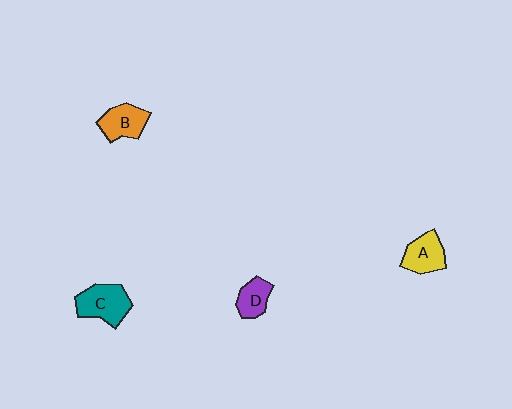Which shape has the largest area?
Shape C (teal).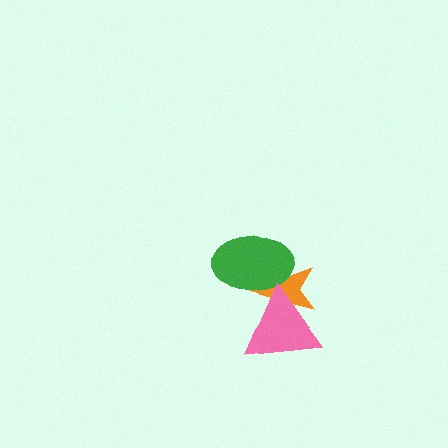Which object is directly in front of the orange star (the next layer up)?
The green ellipse is directly in front of the orange star.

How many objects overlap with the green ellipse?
2 objects overlap with the green ellipse.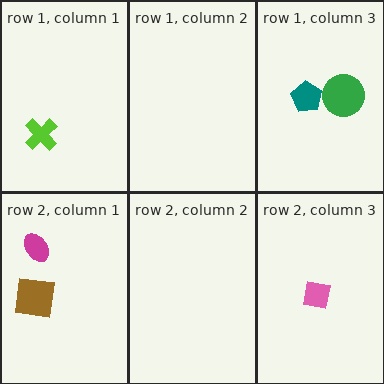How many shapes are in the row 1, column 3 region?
2.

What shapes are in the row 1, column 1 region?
The lime cross.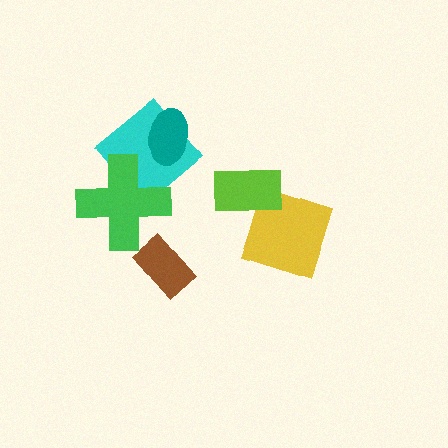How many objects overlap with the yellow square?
1 object overlaps with the yellow square.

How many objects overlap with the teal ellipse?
1 object overlaps with the teal ellipse.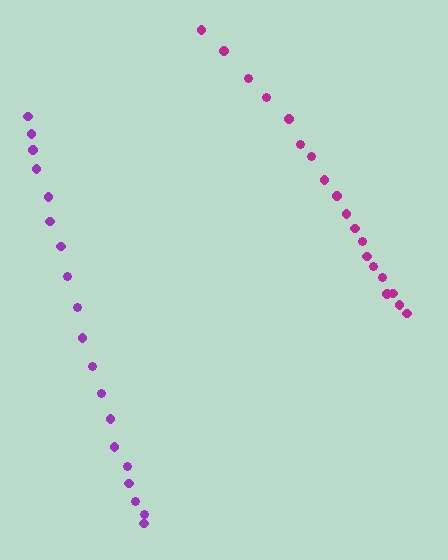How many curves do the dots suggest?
There are 2 distinct paths.